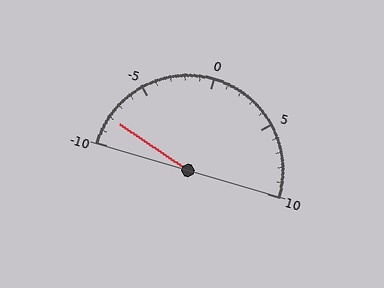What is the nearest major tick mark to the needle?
The nearest major tick mark is -10.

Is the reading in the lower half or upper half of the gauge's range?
The reading is in the lower half of the range (-10 to 10).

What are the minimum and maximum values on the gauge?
The gauge ranges from -10 to 10.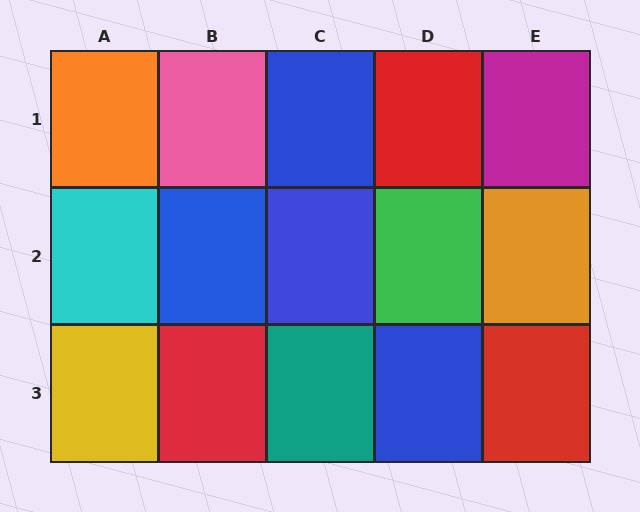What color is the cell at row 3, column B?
Red.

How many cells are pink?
1 cell is pink.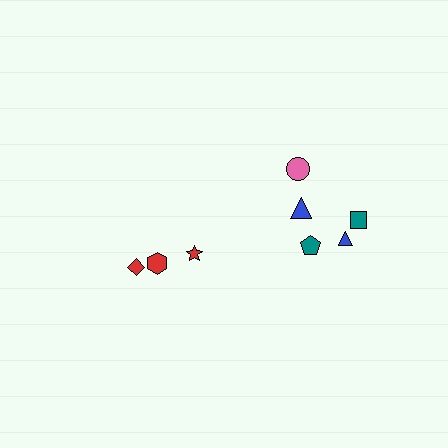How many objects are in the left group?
There are 3 objects.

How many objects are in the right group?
There are 5 objects.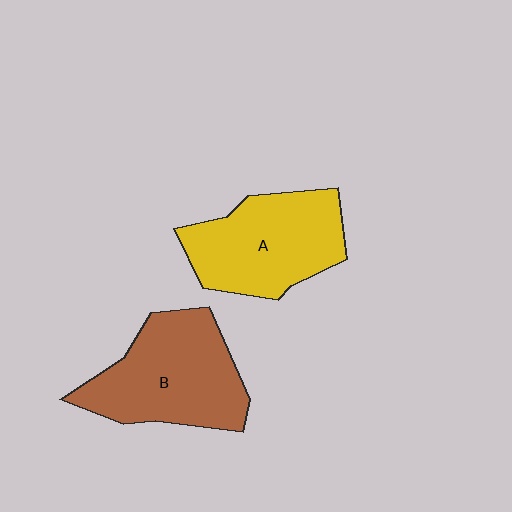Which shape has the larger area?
Shape B (brown).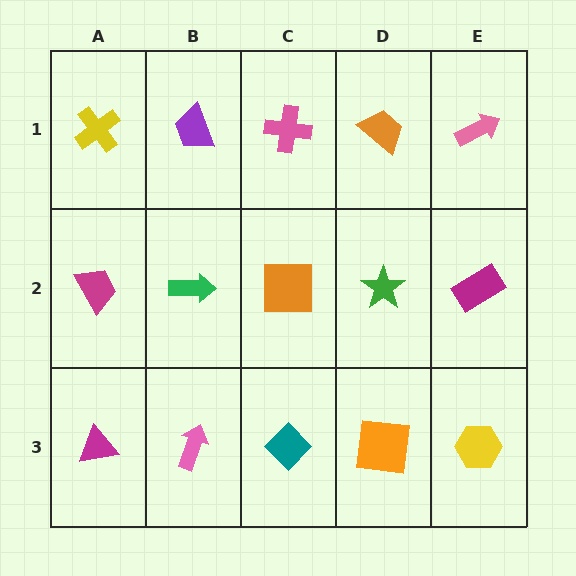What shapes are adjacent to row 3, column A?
A magenta trapezoid (row 2, column A), a pink arrow (row 3, column B).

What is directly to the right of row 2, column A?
A green arrow.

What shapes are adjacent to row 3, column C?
An orange square (row 2, column C), a pink arrow (row 3, column B), an orange square (row 3, column D).